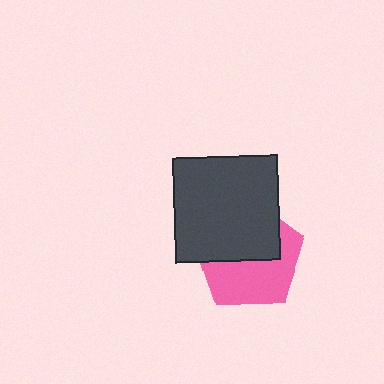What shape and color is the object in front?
The object in front is a dark gray square.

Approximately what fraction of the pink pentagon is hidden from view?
Roughly 50% of the pink pentagon is hidden behind the dark gray square.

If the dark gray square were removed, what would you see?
You would see the complete pink pentagon.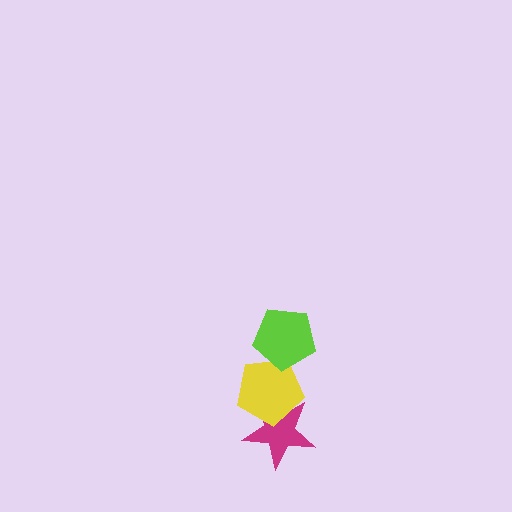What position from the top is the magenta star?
The magenta star is 3rd from the top.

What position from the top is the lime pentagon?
The lime pentagon is 1st from the top.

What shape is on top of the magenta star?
The yellow pentagon is on top of the magenta star.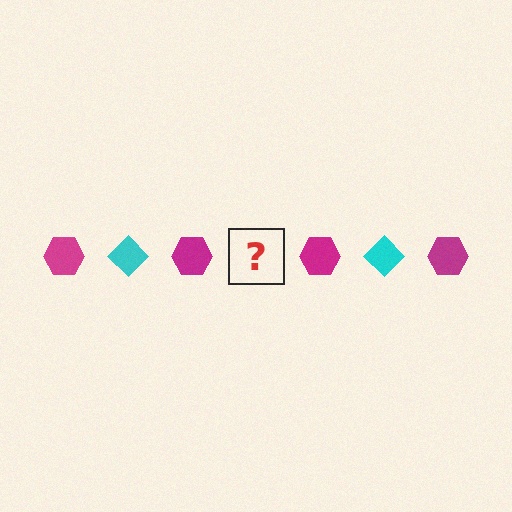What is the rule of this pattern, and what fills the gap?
The rule is that the pattern alternates between magenta hexagon and cyan diamond. The gap should be filled with a cyan diamond.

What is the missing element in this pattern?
The missing element is a cyan diamond.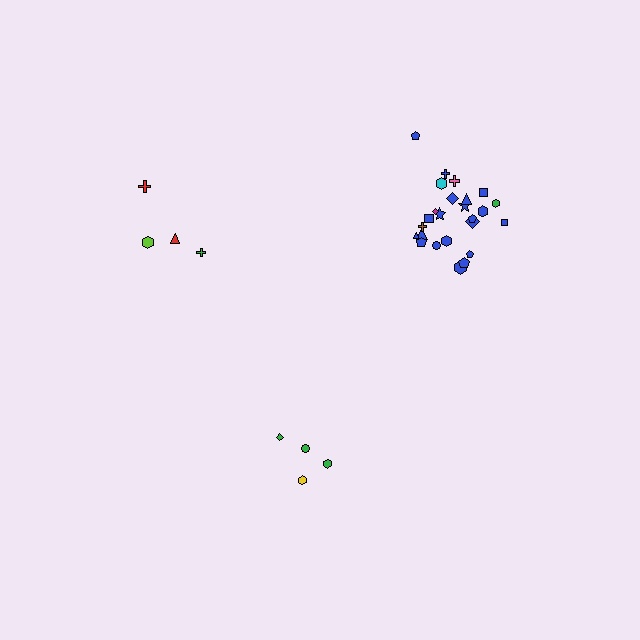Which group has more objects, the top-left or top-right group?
The top-right group.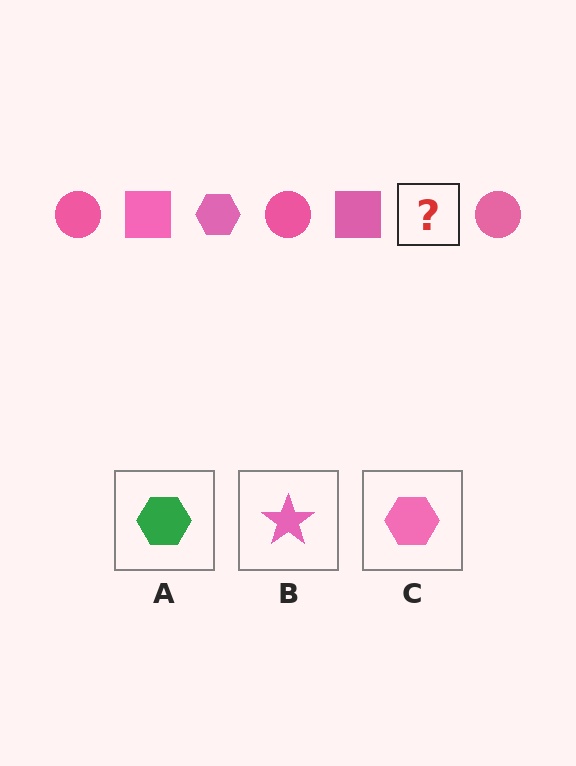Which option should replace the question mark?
Option C.